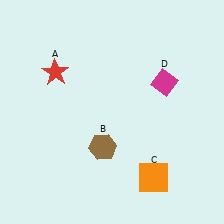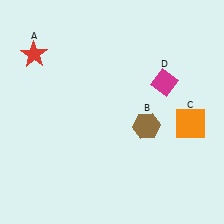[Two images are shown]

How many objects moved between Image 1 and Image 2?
3 objects moved between the two images.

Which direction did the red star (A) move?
The red star (A) moved left.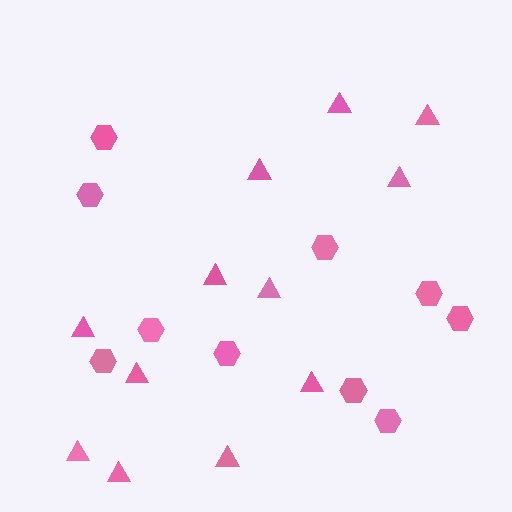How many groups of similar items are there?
There are 2 groups: one group of triangles (12) and one group of hexagons (10).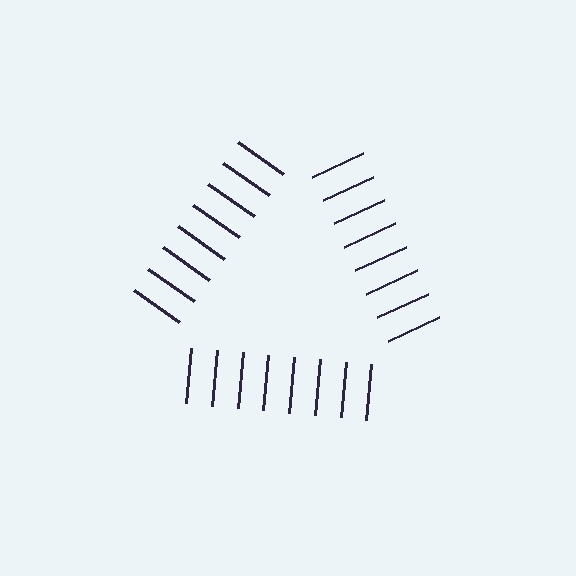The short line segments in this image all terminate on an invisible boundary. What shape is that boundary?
An illusory triangle — the line segments terminate on its edges but no continuous stroke is drawn.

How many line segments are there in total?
24 — 8 along each of the 3 edges.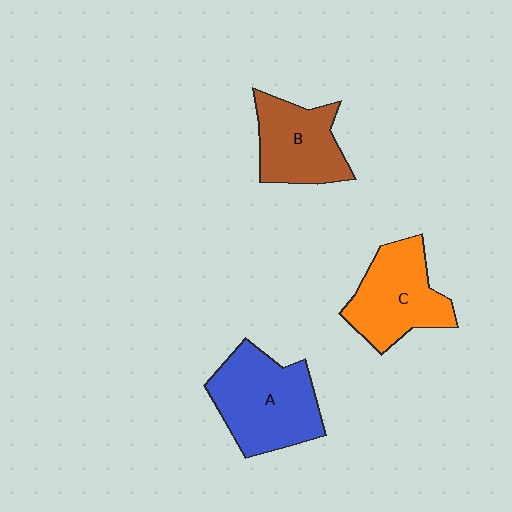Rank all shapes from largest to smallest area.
From largest to smallest: A (blue), C (orange), B (brown).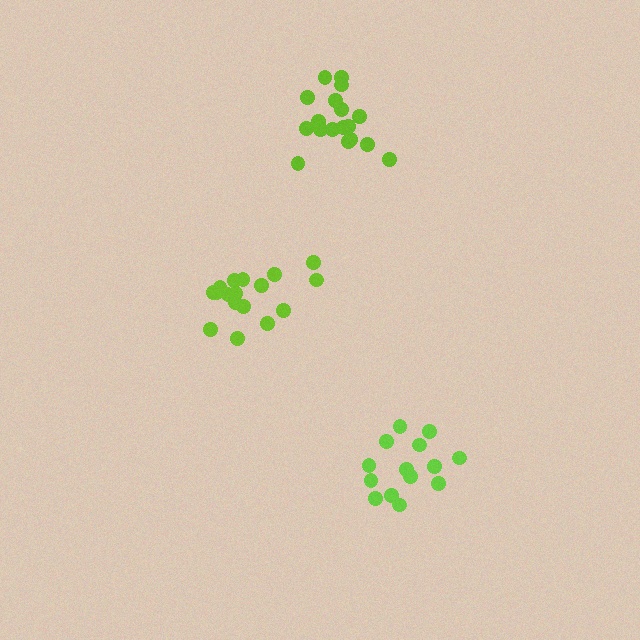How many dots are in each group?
Group 1: 17 dots, Group 2: 18 dots, Group 3: 14 dots (49 total).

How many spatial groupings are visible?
There are 3 spatial groupings.